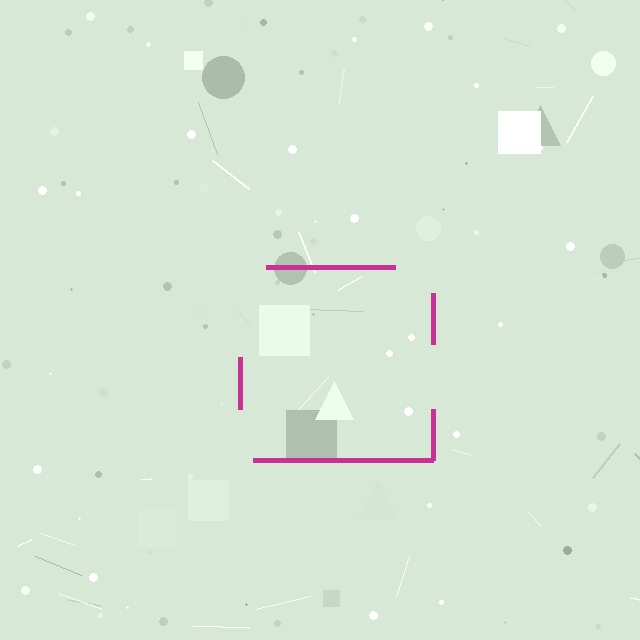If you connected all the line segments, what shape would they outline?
They would outline a square.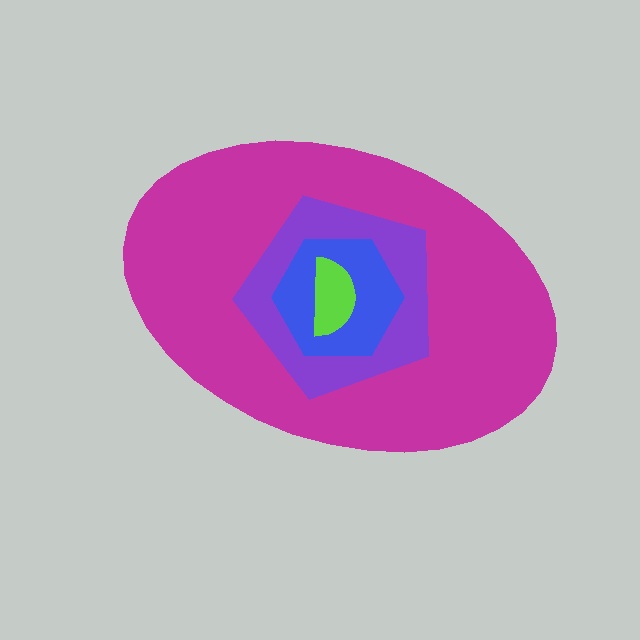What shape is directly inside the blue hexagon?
The lime semicircle.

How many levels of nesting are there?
4.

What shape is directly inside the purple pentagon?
The blue hexagon.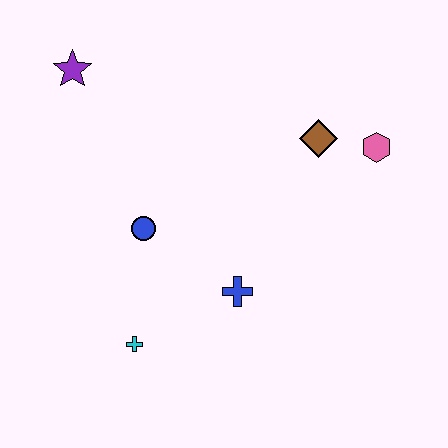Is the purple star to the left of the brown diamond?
Yes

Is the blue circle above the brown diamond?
No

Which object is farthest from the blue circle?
The pink hexagon is farthest from the blue circle.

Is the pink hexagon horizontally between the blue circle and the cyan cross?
No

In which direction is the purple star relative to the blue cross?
The purple star is above the blue cross.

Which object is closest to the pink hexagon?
The brown diamond is closest to the pink hexagon.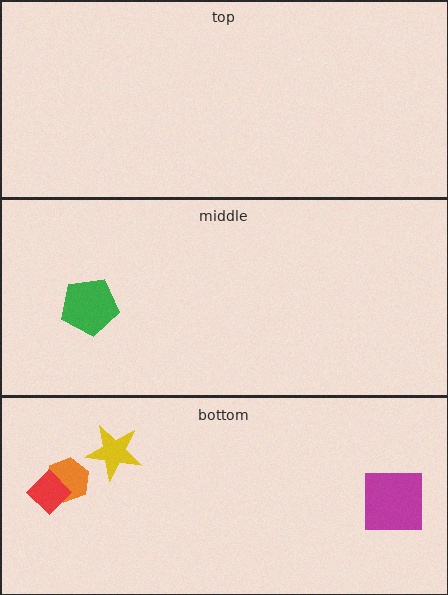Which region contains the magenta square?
The bottom region.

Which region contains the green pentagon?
The middle region.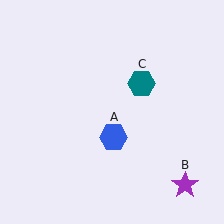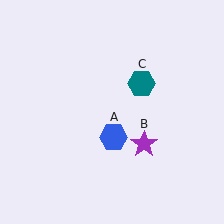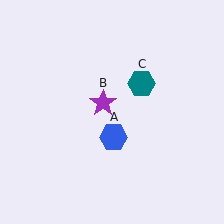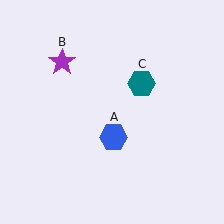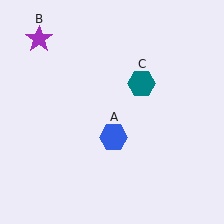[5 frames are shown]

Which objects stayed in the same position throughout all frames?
Blue hexagon (object A) and teal hexagon (object C) remained stationary.